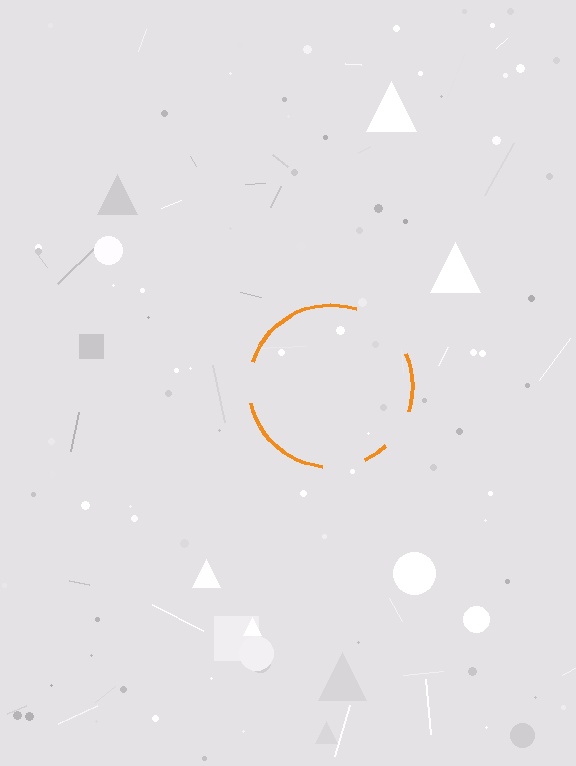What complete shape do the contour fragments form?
The contour fragments form a circle.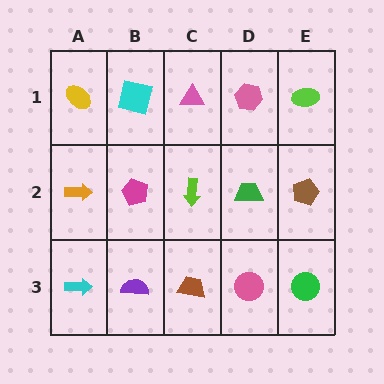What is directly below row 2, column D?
A pink circle.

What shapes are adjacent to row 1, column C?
A lime arrow (row 2, column C), a cyan square (row 1, column B), a pink hexagon (row 1, column D).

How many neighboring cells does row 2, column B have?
4.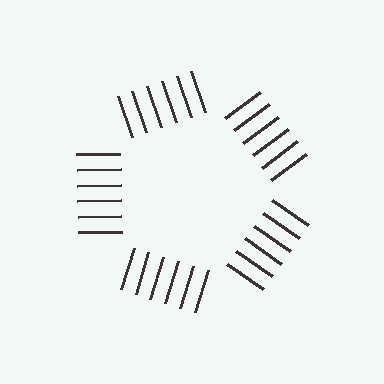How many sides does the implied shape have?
5 sides — the line-ends trace a pentagon.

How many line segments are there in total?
30 — 6 along each of the 5 edges.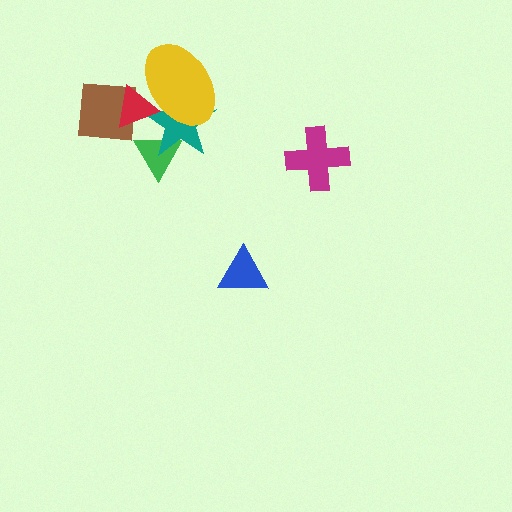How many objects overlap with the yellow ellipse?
2 objects overlap with the yellow ellipse.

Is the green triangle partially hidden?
Yes, it is partially covered by another shape.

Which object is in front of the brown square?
The red triangle is in front of the brown square.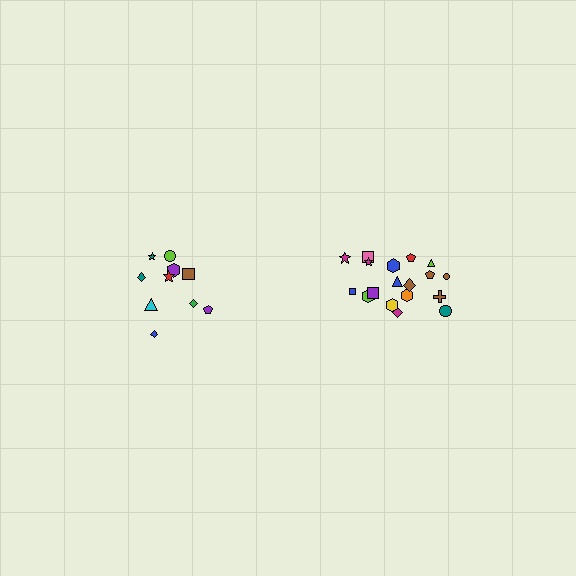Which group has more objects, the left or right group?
The right group.